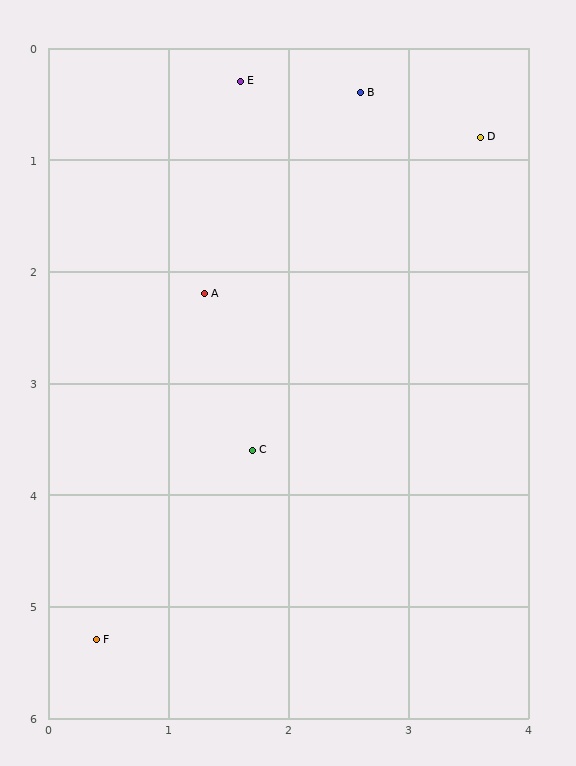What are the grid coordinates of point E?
Point E is at approximately (1.6, 0.3).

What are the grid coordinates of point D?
Point D is at approximately (3.6, 0.8).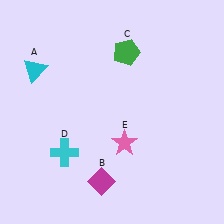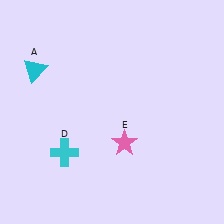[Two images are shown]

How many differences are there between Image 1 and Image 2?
There are 2 differences between the two images.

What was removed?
The green pentagon (C), the magenta diamond (B) were removed in Image 2.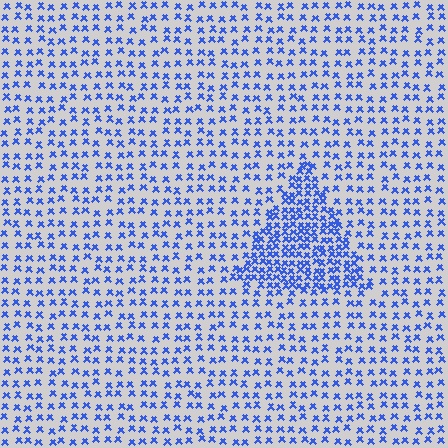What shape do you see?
I see a triangle.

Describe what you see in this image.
The image contains small blue elements arranged at two different densities. A triangle-shaped region is visible where the elements are more densely packed than the surrounding area.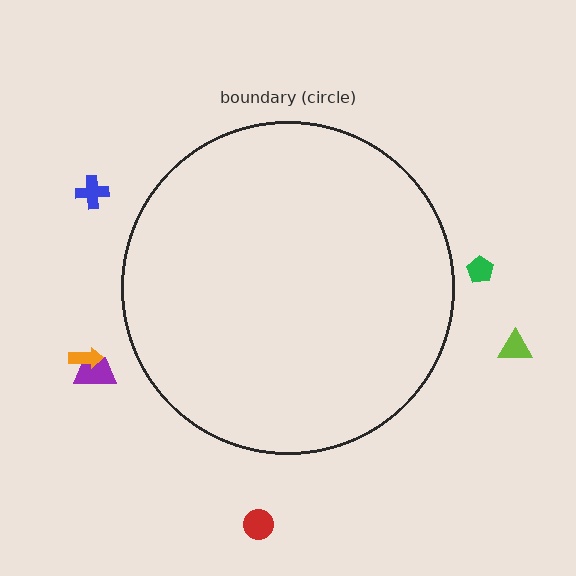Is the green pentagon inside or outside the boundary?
Outside.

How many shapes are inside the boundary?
0 inside, 6 outside.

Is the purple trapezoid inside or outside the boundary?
Outside.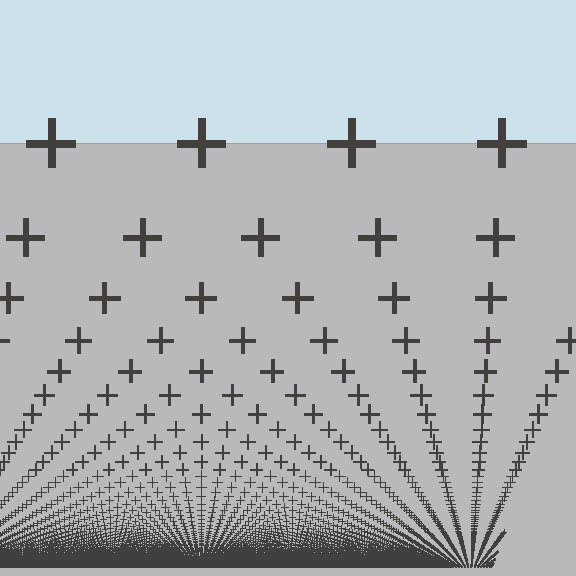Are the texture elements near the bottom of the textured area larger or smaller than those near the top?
Smaller. The gradient is inverted — elements near the bottom are smaller and denser.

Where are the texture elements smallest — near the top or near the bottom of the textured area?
Near the bottom.